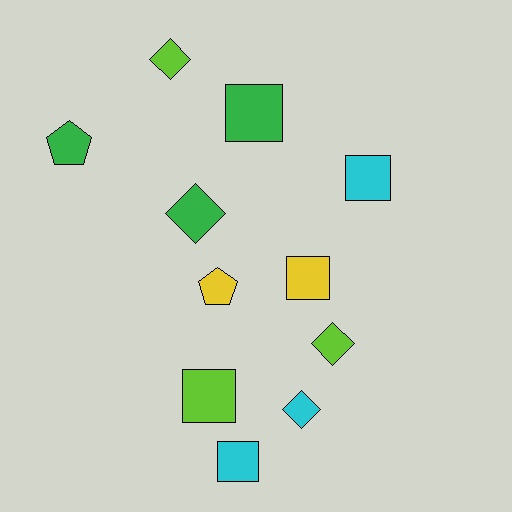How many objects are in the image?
There are 11 objects.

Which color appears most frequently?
Green, with 3 objects.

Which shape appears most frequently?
Square, with 5 objects.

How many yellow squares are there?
There is 1 yellow square.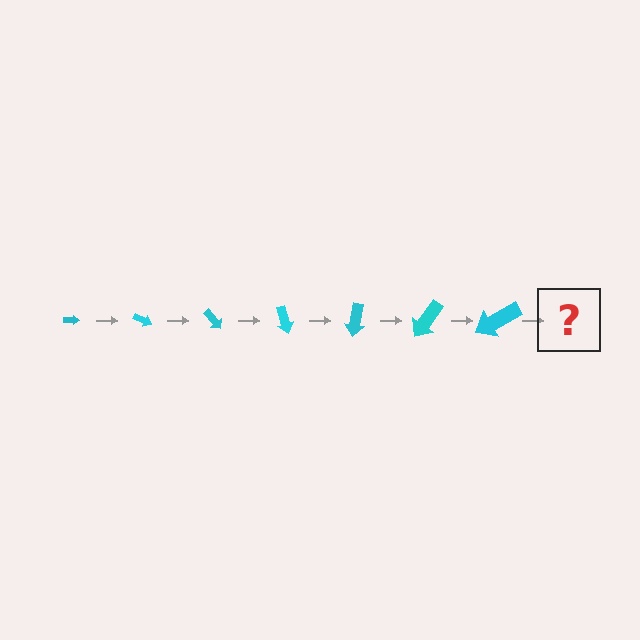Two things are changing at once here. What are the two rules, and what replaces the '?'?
The two rules are that the arrow grows larger each step and it rotates 25 degrees each step. The '?' should be an arrow, larger than the previous one and rotated 175 degrees from the start.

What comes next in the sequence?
The next element should be an arrow, larger than the previous one and rotated 175 degrees from the start.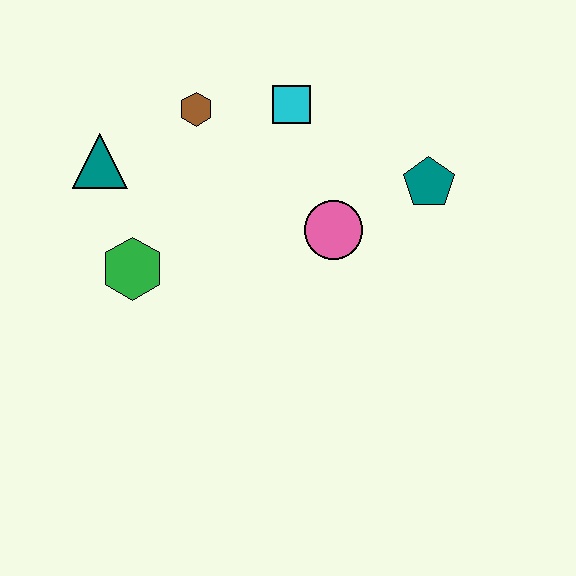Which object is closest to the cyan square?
The brown hexagon is closest to the cyan square.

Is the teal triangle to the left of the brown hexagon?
Yes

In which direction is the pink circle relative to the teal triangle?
The pink circle is to the right of the teal triangle.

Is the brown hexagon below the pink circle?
No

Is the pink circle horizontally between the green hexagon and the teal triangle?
No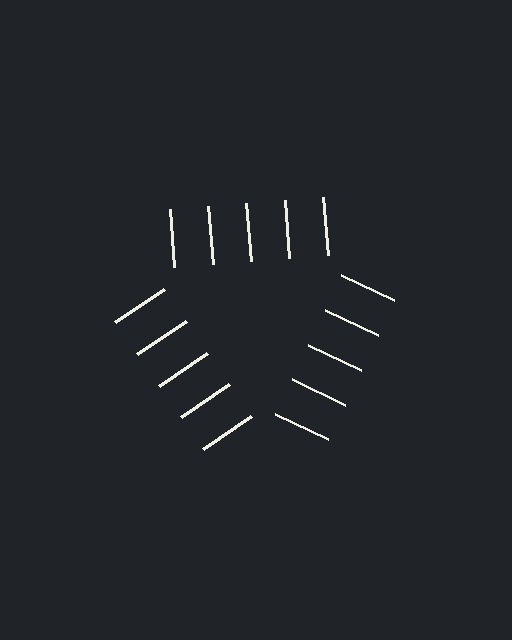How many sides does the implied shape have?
3 sides — the line-ends trace a triangle.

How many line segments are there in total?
15 — 5 along each of the 3 edges.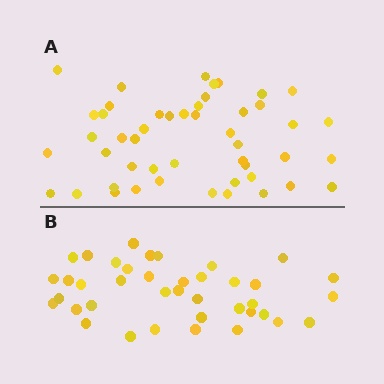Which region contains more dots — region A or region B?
Region A (the top region) has more dots.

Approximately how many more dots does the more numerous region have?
Region A has roughly 8 or so more dots than region B.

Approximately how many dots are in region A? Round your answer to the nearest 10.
About 50 dots. (The exact count is 48, which rounds to 50.)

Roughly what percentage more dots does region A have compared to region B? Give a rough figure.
About 25% more.